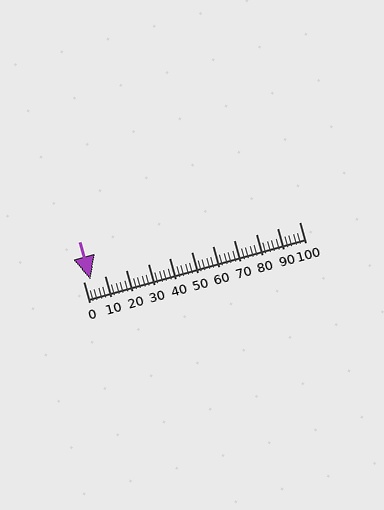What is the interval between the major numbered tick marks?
The major tick marks are spaced 10 units apart.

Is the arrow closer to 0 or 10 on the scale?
The arrow is closer to 0.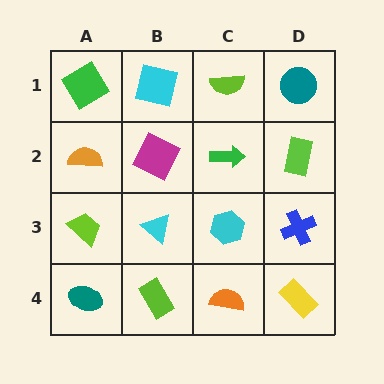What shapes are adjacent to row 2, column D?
A teal circle (row 1, column D), a blue cross (row 3, column D), a green arrow (row 2, column C).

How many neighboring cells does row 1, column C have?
3.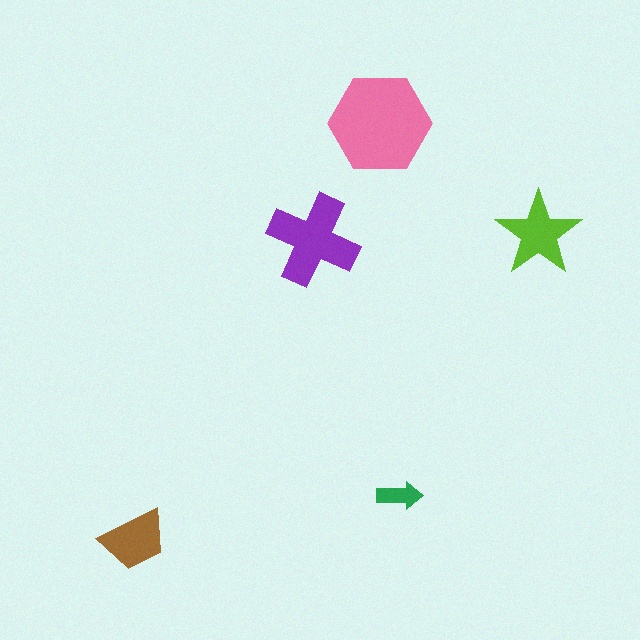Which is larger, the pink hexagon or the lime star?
The pink hexagon.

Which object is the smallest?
The green arrow.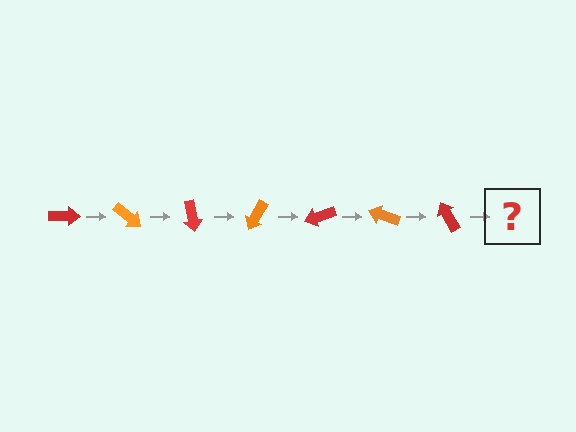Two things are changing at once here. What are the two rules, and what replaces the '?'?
The two rules are that it rotates 40 degrees each step and the color cycles through red and orange. The '?' should be an orange arrow, rotated 280 degrees from the start.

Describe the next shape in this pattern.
It should be an orange arrow, rotated 280 degrees from the start.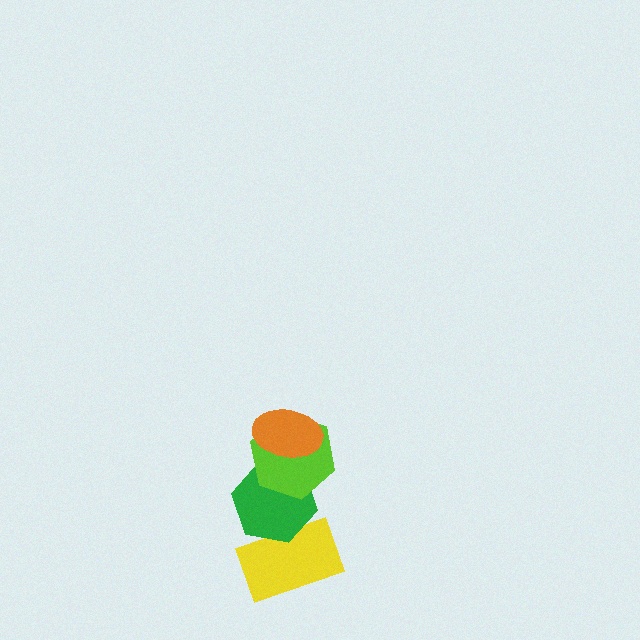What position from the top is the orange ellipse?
The orange ellipse is 1st from the top.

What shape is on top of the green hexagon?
The lime hexagon is on top of the green hexagon.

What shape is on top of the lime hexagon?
The orange ellipse is on top of the lime hexagon.